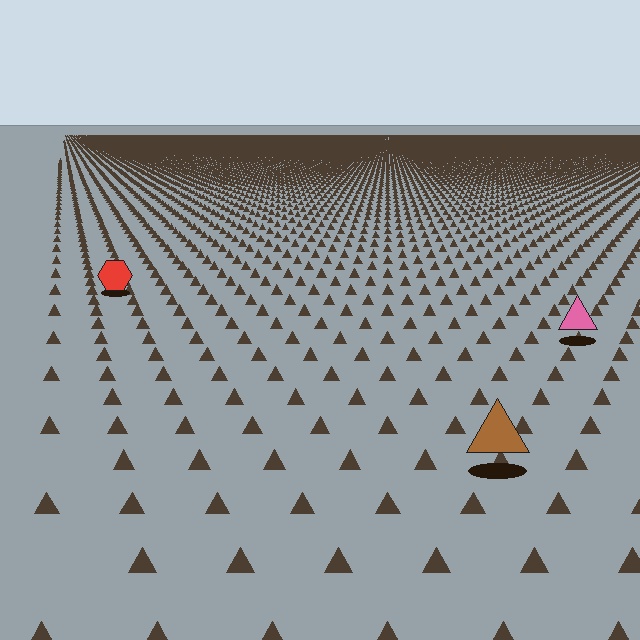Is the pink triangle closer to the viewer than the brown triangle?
No. The brown triangle is closer — you can tell from the texture gradient: the ground texture is coarser near it.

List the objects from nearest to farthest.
From nearest to farthest: the brown triangle, the pink triangle, the red hexagon.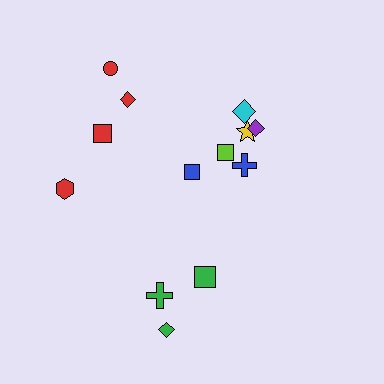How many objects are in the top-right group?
There are 6 objects.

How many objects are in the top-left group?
There are 4 objects.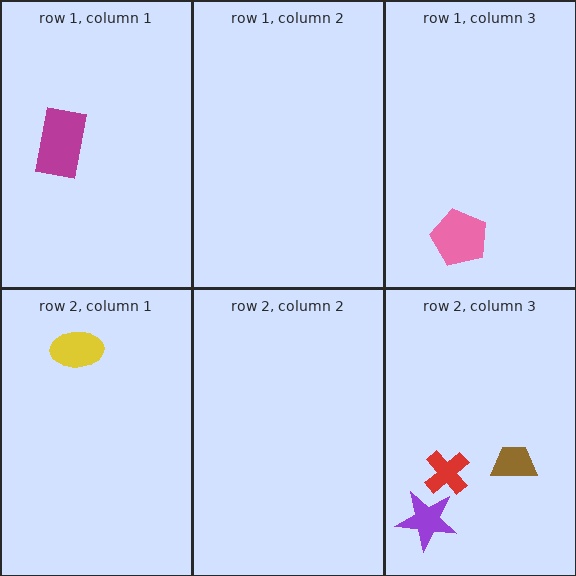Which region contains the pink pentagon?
The row 1, column 3 region.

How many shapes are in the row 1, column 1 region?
1.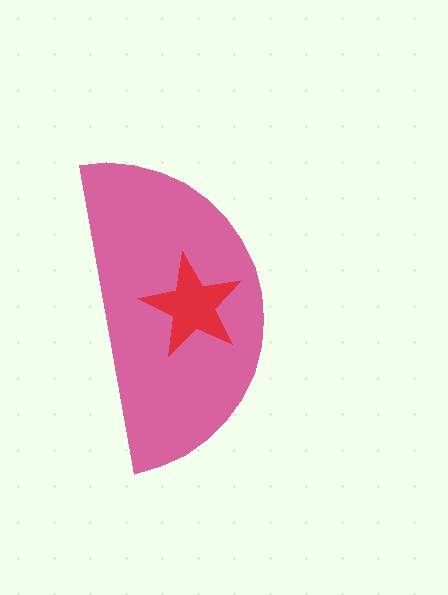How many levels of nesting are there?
2.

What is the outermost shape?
The pink semicircle.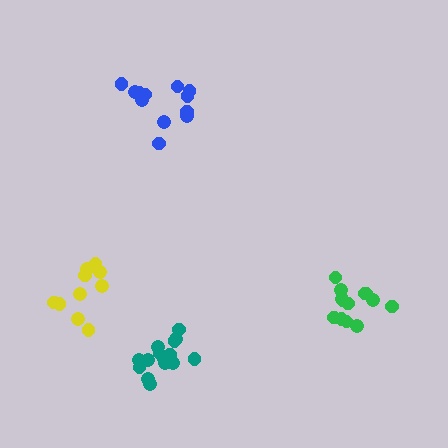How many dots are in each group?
Group 1: 13 dots, Group 2: 10 dots, Group 3: 12 dots, Group 4: 15 dots (50 total).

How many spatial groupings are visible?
There are 4 spatial groupings.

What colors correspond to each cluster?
The clusters are colored: green, yellow, blue, teal.